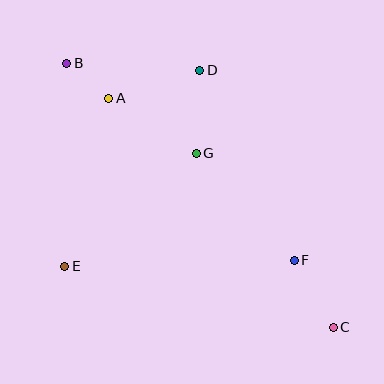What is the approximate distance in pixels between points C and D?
The distance between C and D is approximately 289 pixels.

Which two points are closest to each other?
Points A and B are closest to each other.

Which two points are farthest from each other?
Points B and C are farthest from each other.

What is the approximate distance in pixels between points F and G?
The distance between F and G is approximately 145 pixels.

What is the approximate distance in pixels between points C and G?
The distance between C and G is approximately 222 pixels.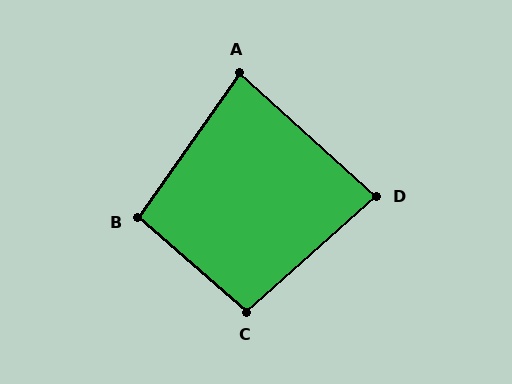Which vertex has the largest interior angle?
C, at approximately 97 degrees.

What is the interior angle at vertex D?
Approximately 84 degrees (acute).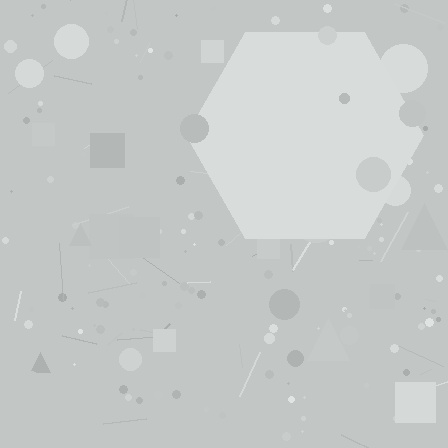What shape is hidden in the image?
A hexagon is hidden in the image.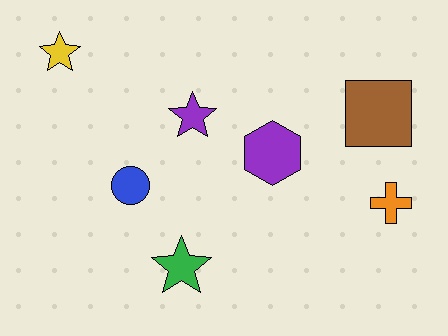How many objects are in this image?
There are 7 objects.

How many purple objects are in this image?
There are 2 purple objects.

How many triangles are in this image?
There are no triangles.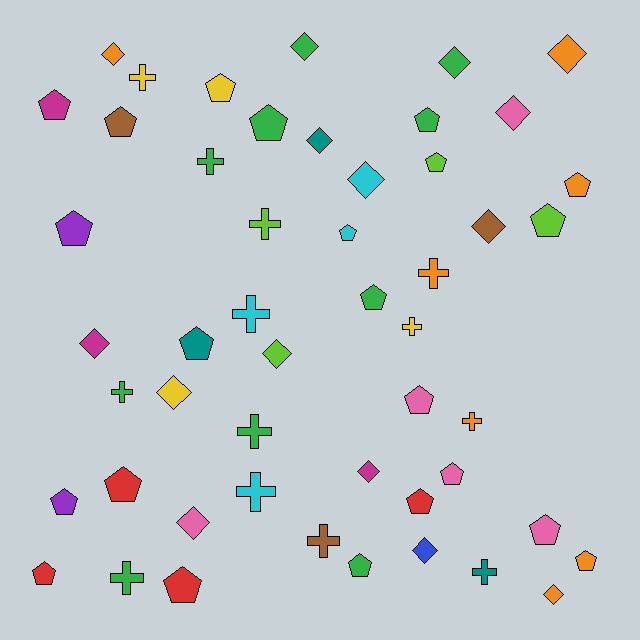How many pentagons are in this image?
There are 22 pentagons.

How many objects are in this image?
There are 50 objects.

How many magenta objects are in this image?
There are 3 magenta objects.